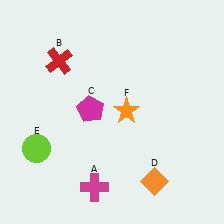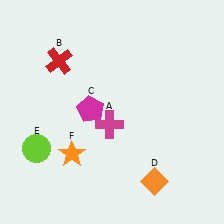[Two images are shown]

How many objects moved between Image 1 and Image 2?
2 objects moved between the two images.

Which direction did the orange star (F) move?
The orange star (F) moved left.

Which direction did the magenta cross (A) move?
The magenta cross (A) moved up.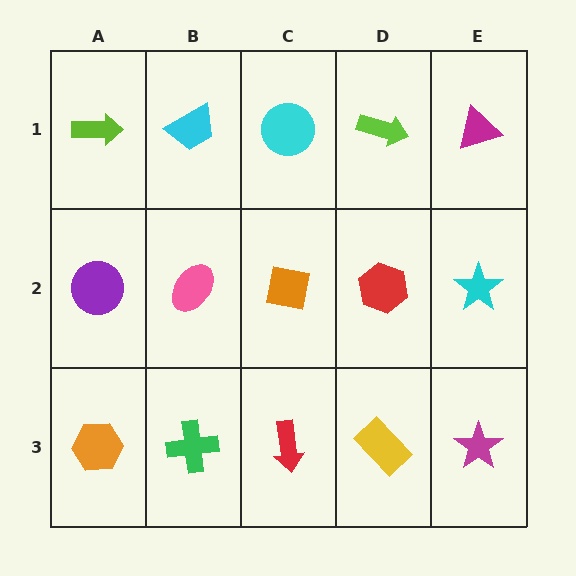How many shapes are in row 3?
5 shapes.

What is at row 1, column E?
A magenta triangle.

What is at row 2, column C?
An orange square.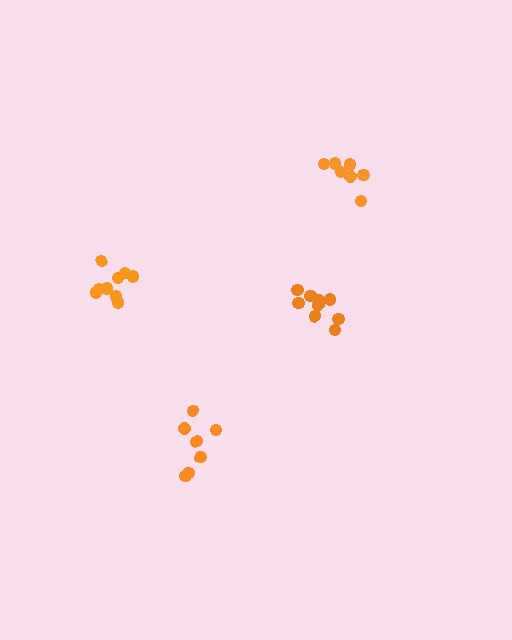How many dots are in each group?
Group 1: 7 dots, Group 2: 9 dots, Group 3: 7 dots, Group 4: 9 dots (32 total).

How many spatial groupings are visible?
There are 4 spatial groupings.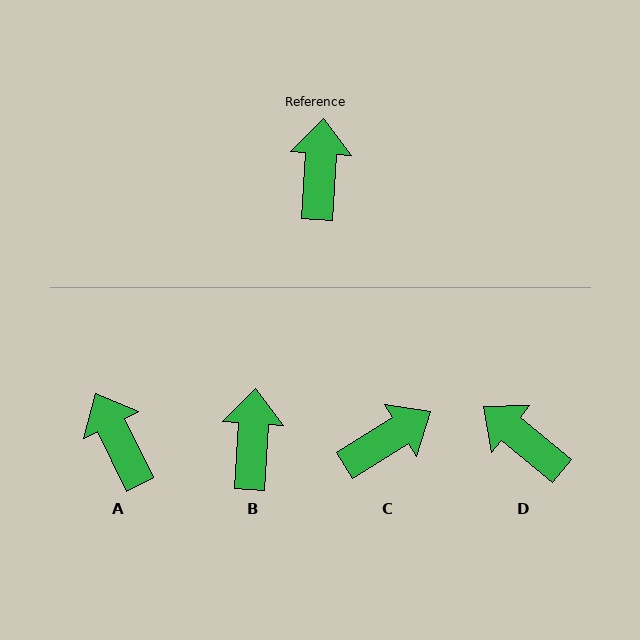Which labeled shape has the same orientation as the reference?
B.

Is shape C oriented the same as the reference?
No, it is off by about 55 degrees.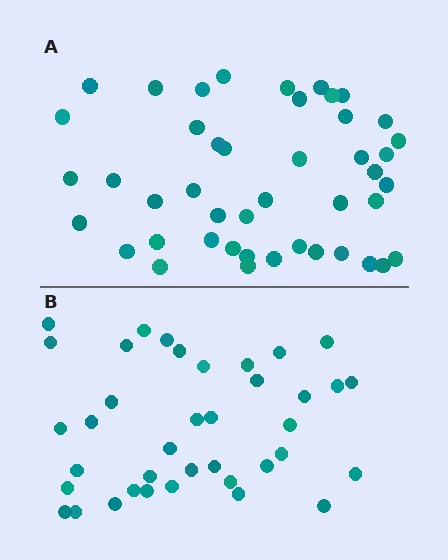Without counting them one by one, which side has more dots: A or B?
Region A (the top region) has more dots.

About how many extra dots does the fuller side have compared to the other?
Region A has roughly 8 or so more dots than region B.